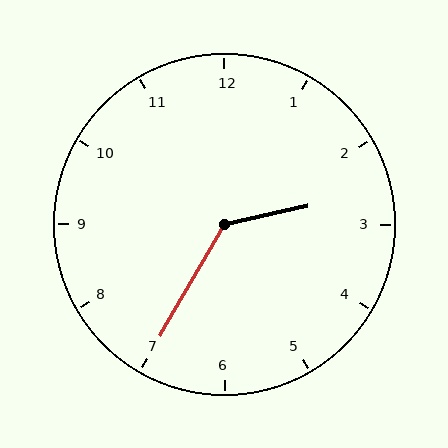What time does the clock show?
2:35.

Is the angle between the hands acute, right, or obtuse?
It is obtuse.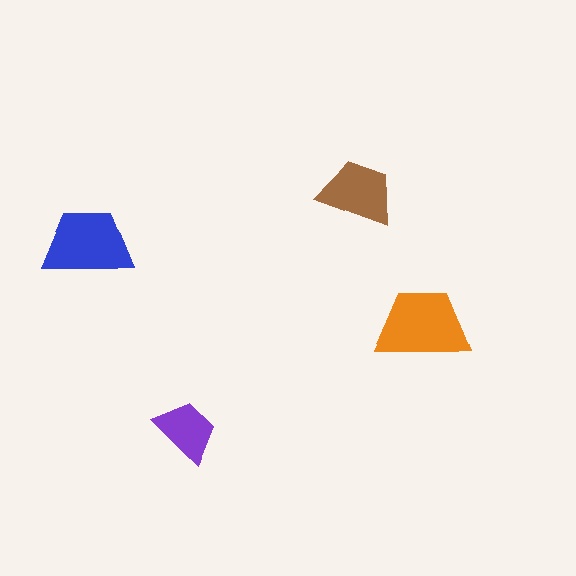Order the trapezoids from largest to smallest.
the orange one, the blue one, the brown one, the purple one.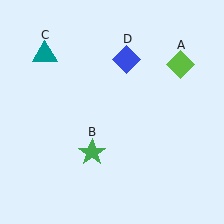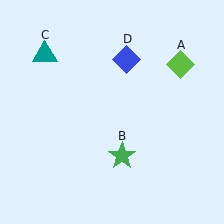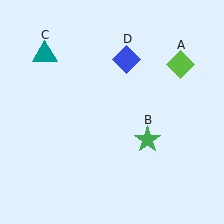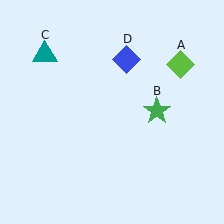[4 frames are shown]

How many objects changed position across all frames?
1 object changed position: green star (object B).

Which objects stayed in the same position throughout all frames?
Lime diamond (object A) and teal triangle (object C) and blue diamond (object D) remained stationary.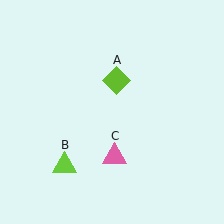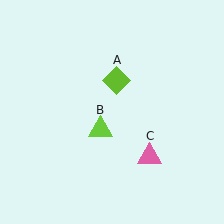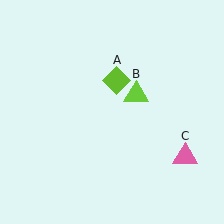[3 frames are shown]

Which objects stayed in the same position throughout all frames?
Lime diamond (object A) remained stationary.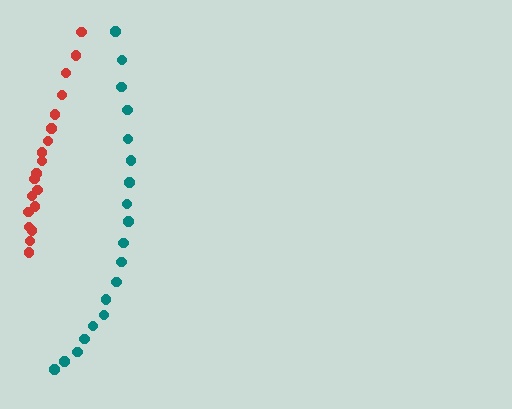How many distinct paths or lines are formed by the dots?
There are 2 distinct paths.